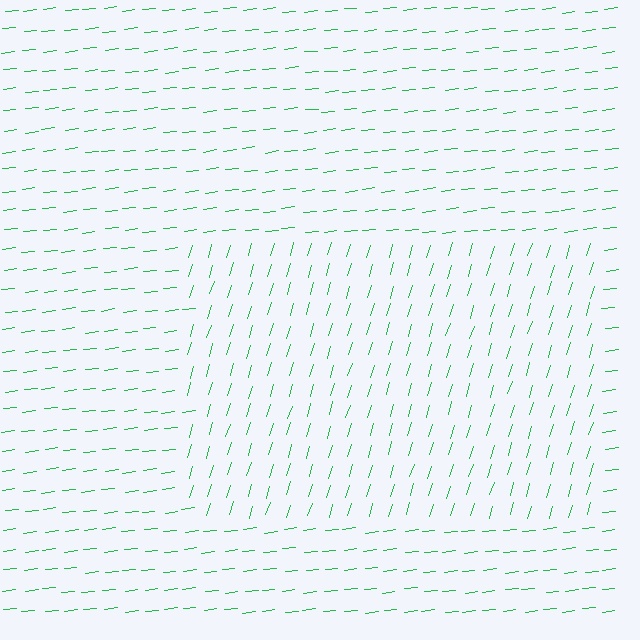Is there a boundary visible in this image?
Yes, there is a texture boundary formed by a change in line orientation.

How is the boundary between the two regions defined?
The boundary is defined purely by a change in line orientation (approximately 66 degrees difference). All lines are the same color and thickness.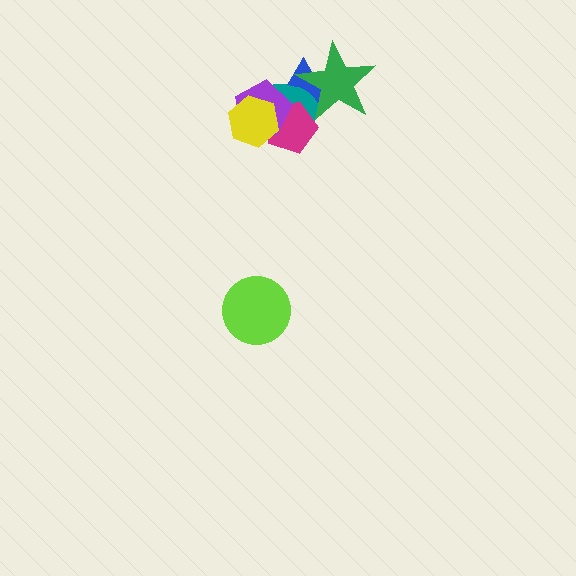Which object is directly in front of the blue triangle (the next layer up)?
The teal ellipse is directly in front of the blue triangle.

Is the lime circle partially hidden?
No, no other shape covers it.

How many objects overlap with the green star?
2 objects overlap with the green star.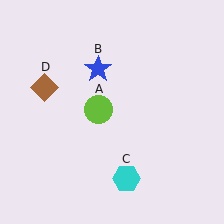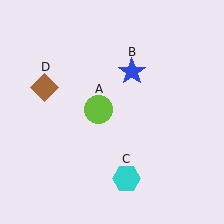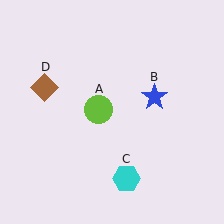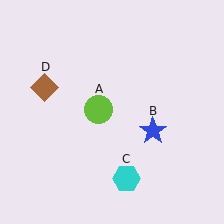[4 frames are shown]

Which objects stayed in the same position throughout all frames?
Lime circle (object A) and cyan hexagon (object C) and brown diamond (object D) remained stationary.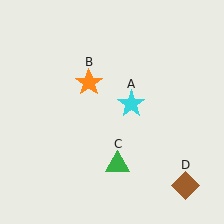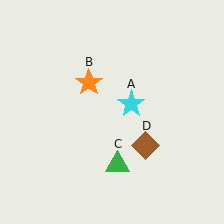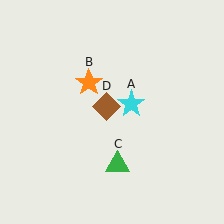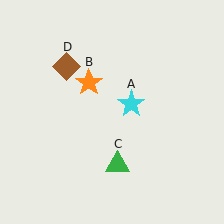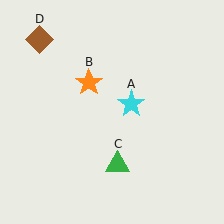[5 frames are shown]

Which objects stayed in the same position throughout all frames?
Cyan star (object A) and orange star (object B) and green triangle (object C) remained stationary.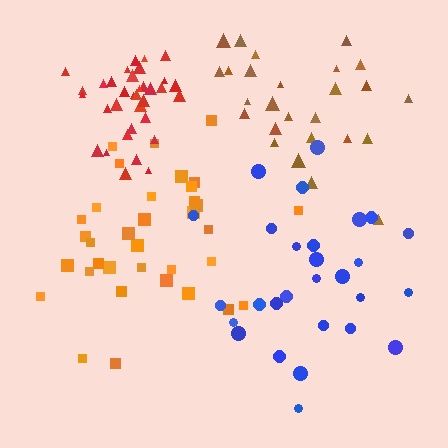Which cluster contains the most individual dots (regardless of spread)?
Orange (35).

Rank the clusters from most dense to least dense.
red, orange, brown, blue.